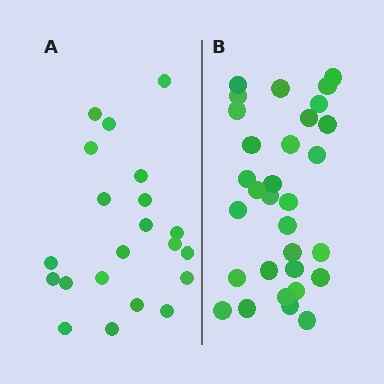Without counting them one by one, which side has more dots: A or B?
Region B (the right region) has more dots.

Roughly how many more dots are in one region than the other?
Region B has roughly 10 or so more dots than region A.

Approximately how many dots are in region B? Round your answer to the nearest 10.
About 30 dots. (The exact count is 31, which rounds to 30.)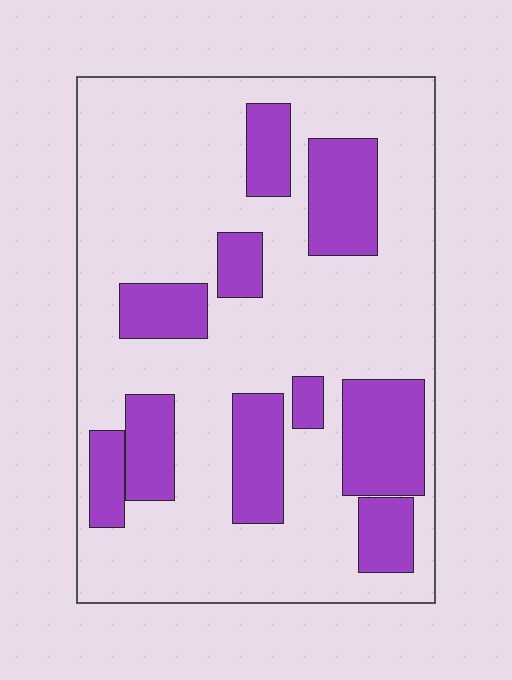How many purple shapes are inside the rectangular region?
10.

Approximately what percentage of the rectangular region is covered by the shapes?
Approximately 25%.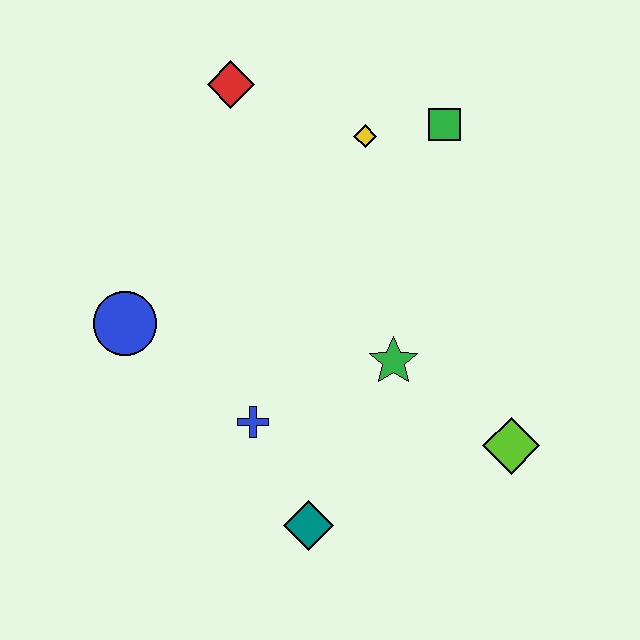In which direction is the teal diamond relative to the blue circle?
The teal diamond is below the blue circle.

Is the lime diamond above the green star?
No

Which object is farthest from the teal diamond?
The red diamond is farthest from the teal diamond.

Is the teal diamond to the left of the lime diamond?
Yes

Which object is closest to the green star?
The lime diamond is closest to the green star.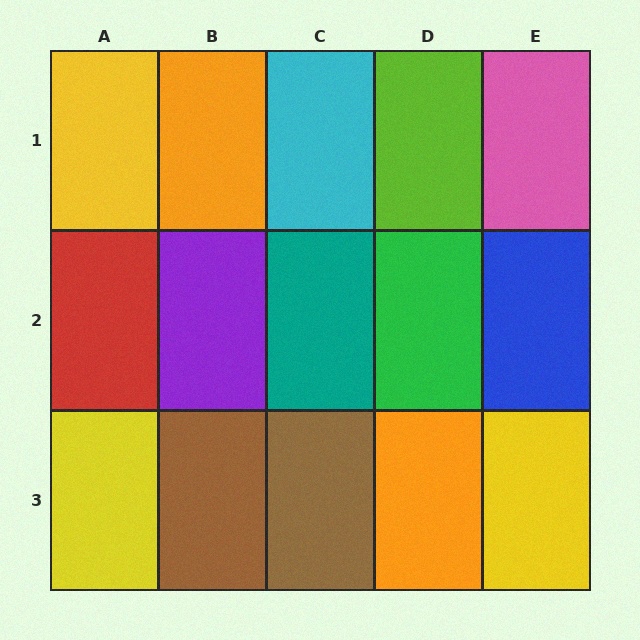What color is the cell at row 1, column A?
Yellow.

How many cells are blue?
1 cell is blue.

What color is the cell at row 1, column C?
Cyan.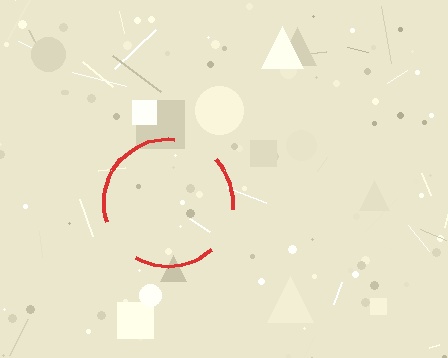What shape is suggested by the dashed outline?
The dashed outline suggests a circle.